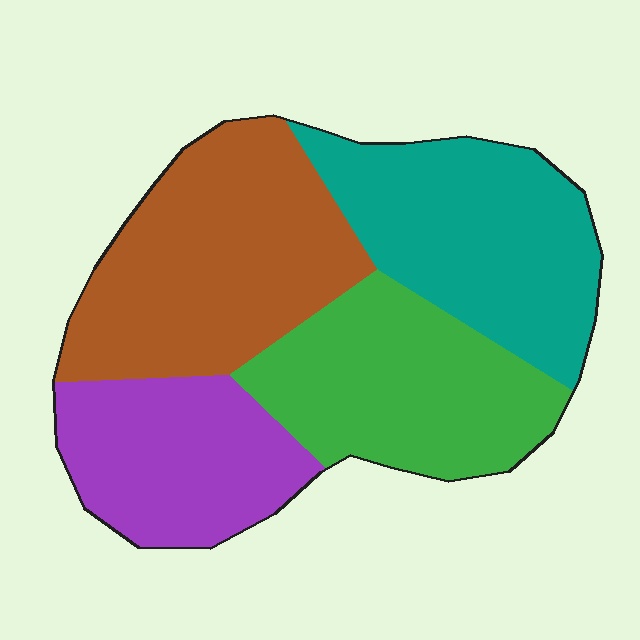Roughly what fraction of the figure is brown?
Brown takes up about one third (1/3) of the figure.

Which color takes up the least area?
Purple, at roughly 20%.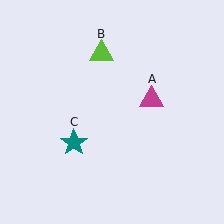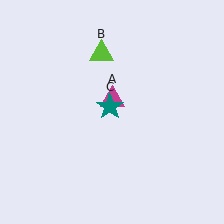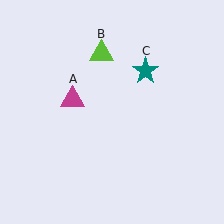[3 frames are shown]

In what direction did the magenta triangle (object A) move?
The magenta triangle (object A) moved left.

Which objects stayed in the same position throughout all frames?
Lime triangle (object B) remained stationary.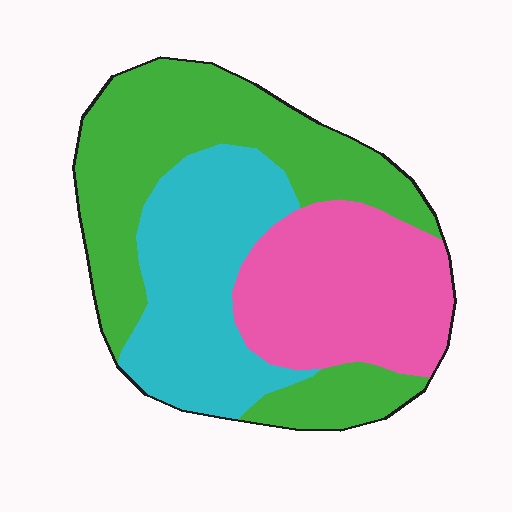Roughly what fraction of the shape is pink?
Pink covers around 30% of the shape.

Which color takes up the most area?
Green, at roughly 40%.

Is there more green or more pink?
Green.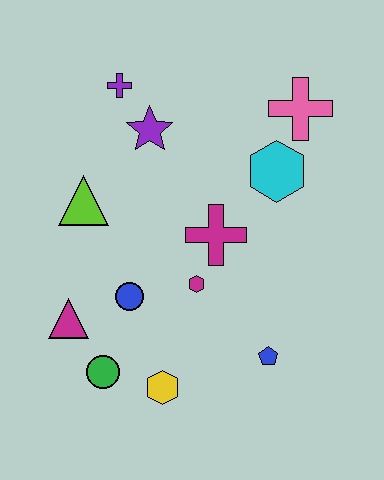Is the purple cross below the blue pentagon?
No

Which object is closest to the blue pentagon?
The magenta hexagon is closest to the blue pentagon.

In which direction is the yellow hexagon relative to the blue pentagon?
The yellow hexagon is to the left of the blue pentagon.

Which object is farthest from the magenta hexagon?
The purple cross is farthest from the magenta hexagon.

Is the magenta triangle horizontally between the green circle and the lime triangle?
No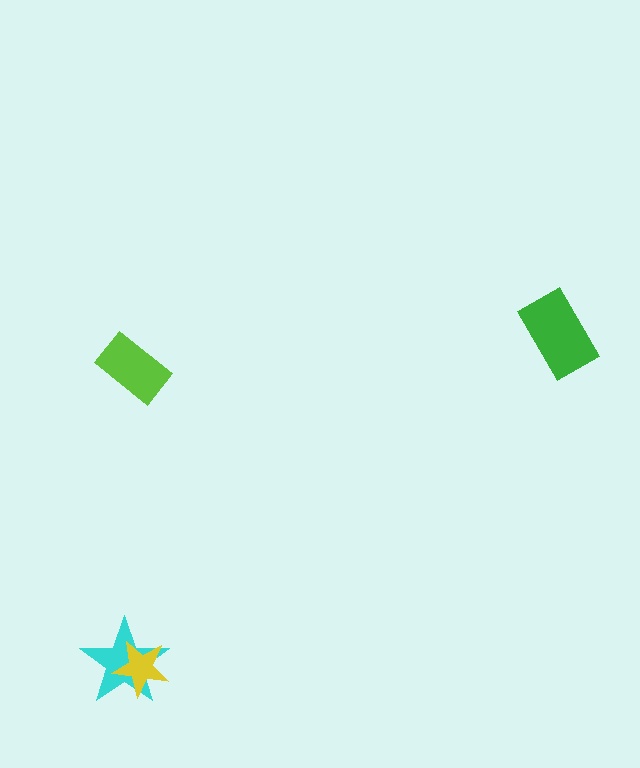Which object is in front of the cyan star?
The yellow star is in front of the cyan star.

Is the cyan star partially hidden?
Yes, it is partially covered by another shape.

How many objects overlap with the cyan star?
1 object overlaps with the cyan star.